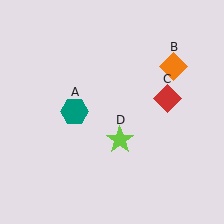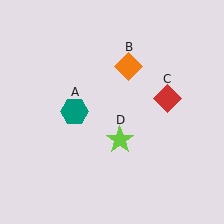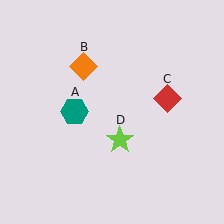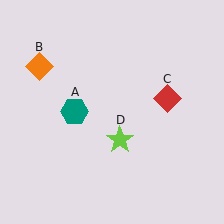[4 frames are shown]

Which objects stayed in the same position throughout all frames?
Teal hexagon (object A) and red diamond (object C) and lime star (object D) remained stationary.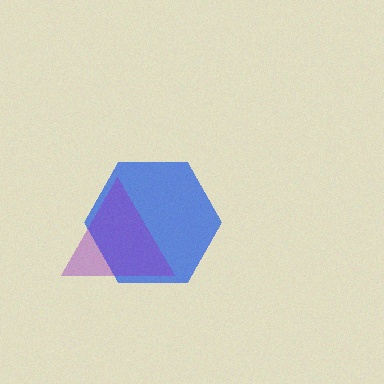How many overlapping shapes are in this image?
There are 2 overlapping shapes in the image.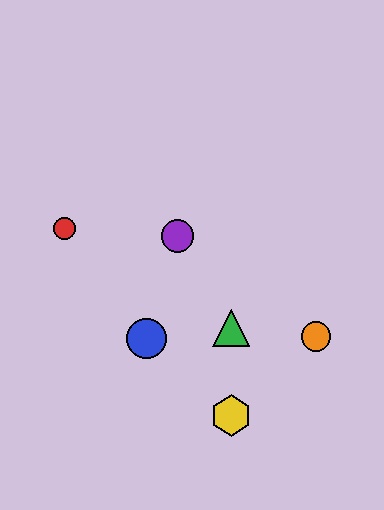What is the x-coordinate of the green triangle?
The green triangle is at x≈231.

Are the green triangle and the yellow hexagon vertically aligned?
Yes, both are at x≈231.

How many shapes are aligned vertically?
2 shapes (the green triangle, the yellow hexagon) are aligned vertically.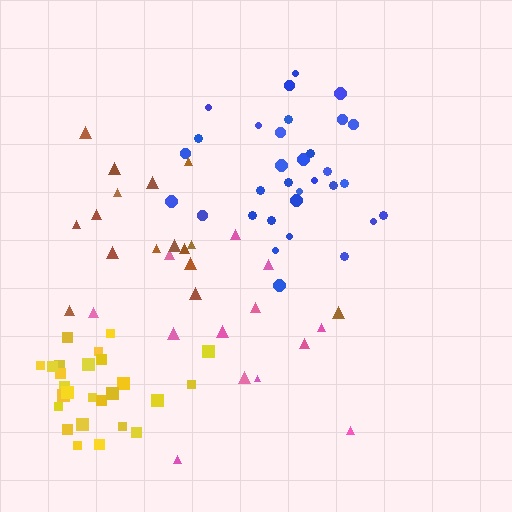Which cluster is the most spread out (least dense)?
Pink.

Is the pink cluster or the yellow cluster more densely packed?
Yellow.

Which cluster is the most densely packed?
Yellow.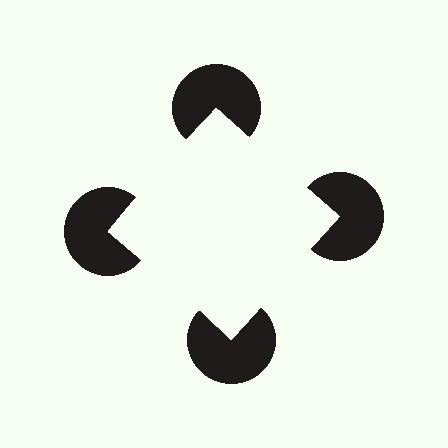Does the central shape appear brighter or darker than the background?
It typically appears slightly brighter than the background, even though no actual brightness change is drawn.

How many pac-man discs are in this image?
There are 4 — one at each vertex of the illusory square.